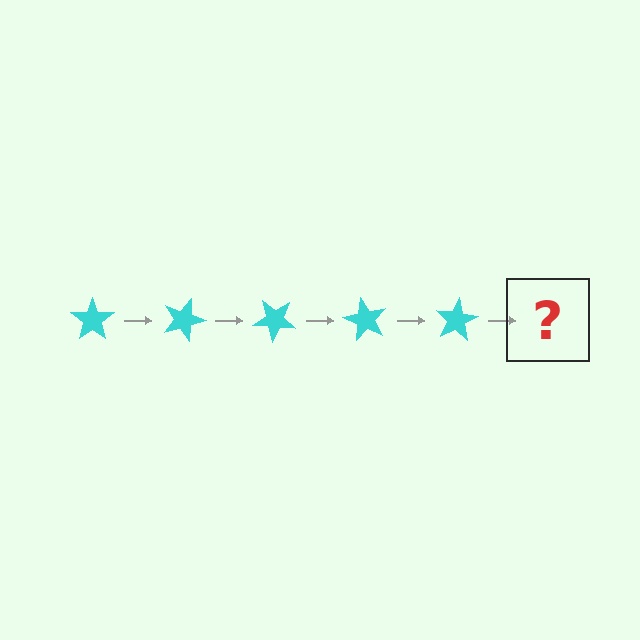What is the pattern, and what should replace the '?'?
The pattern is that the star rotates 20 degrees each step. The '?' should be a cyan star rotated 100 degrees.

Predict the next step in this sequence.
The next step is a cyan star rotated 100 degrees.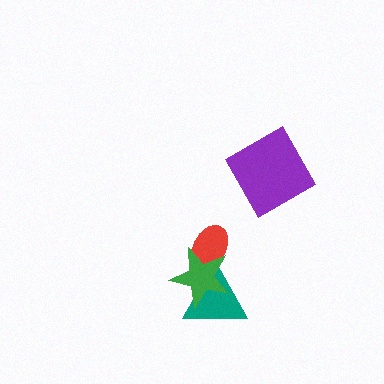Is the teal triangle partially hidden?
Yes, it is partially covered by another shape.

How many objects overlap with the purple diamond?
0 objects overlap with the purple diamond.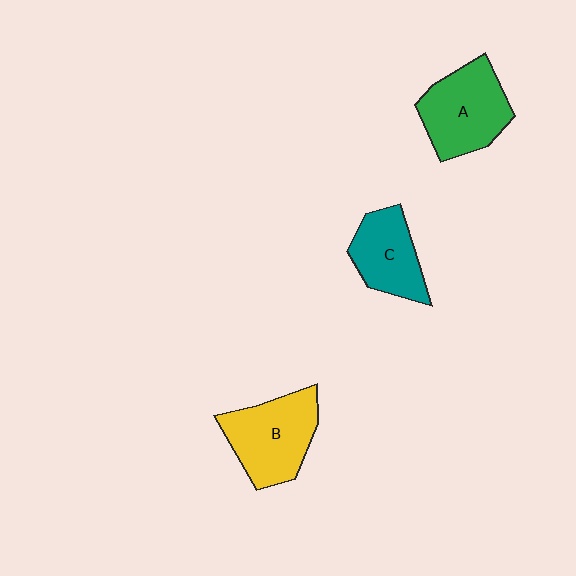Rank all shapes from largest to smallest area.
From largest to smallest: B (yellow), A (green), C (teal).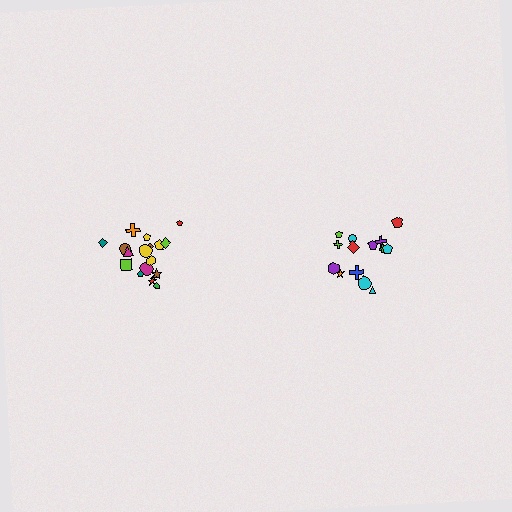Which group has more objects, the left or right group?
The left group.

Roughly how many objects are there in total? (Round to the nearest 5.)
Roughly 35 objects in total.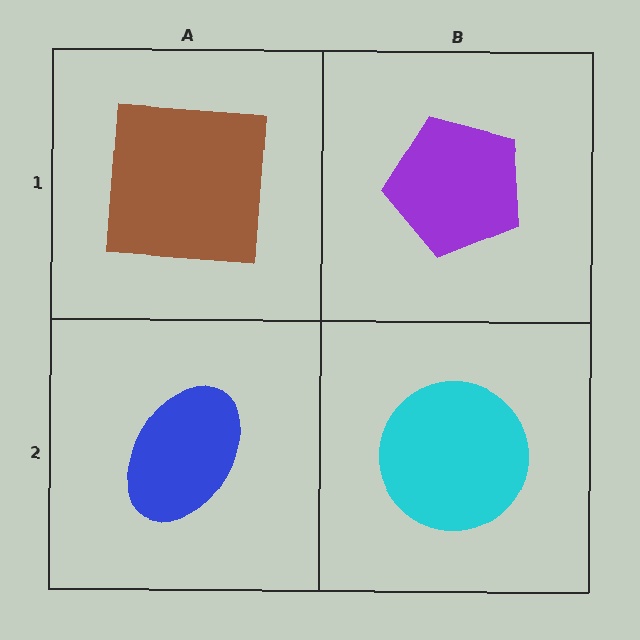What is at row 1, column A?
A brown square.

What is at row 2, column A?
A blue ellipse.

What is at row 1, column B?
A purple pentagon.